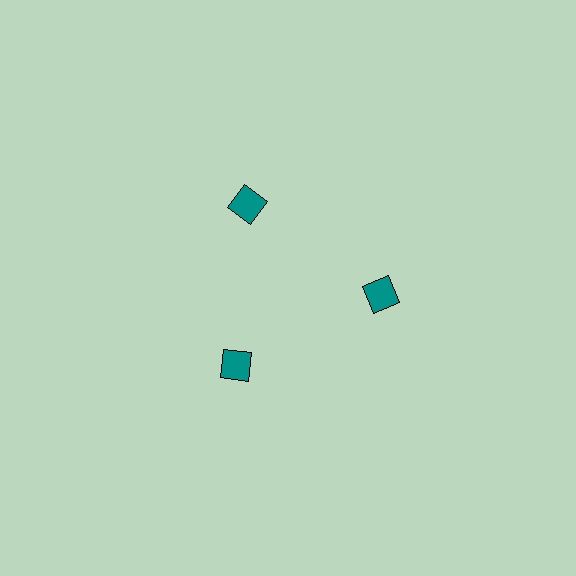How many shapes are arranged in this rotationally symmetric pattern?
There are 3 shapes, arranged in 3 groups of 1.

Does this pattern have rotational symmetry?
Yes, this pattern has 3-fold rotational symmetry. It looks the same after rotating 120 degrees around the center.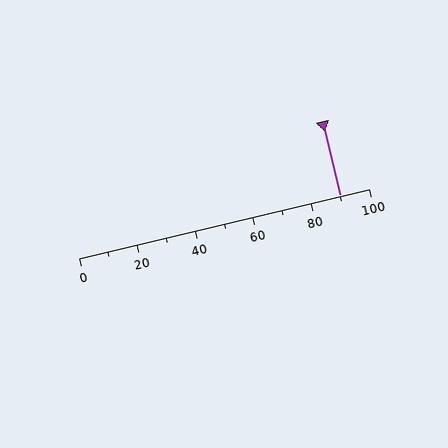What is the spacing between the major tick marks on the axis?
The major ticks are spaced 20 apart.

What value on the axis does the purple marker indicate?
The marker indicates approximately 90.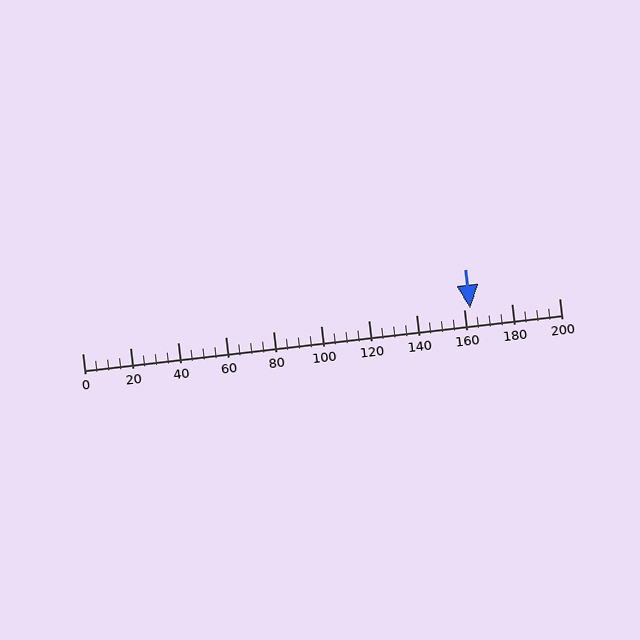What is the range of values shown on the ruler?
The ruler shows values from 0 to 200.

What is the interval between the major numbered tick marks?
The major tick marks are spaced 20 units apart.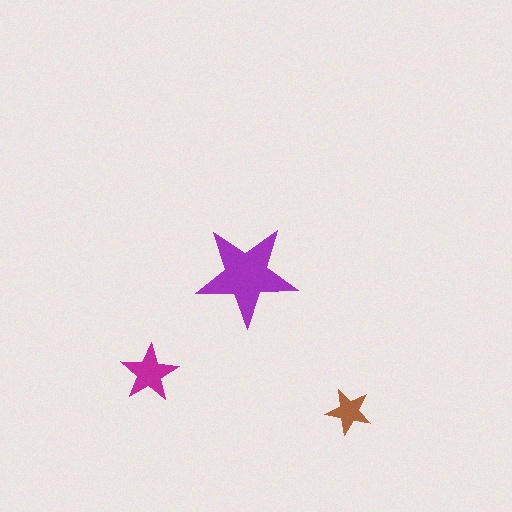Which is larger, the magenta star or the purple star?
The purple one.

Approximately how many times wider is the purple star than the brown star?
About 2 times wider.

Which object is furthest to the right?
The brown star is rightmost.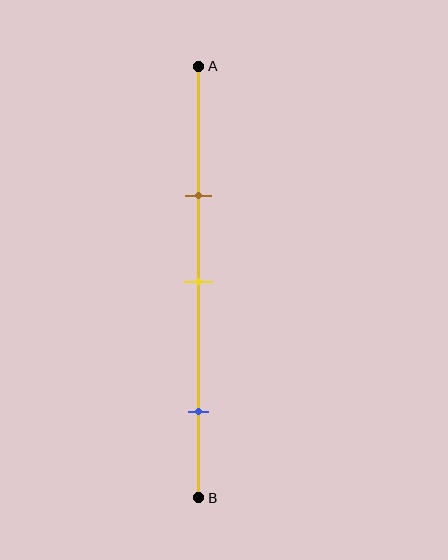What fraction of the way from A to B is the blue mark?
The blue mark is approximately 80% (0.8) of the way from A to B.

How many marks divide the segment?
There are 3 marks dividing the segment.